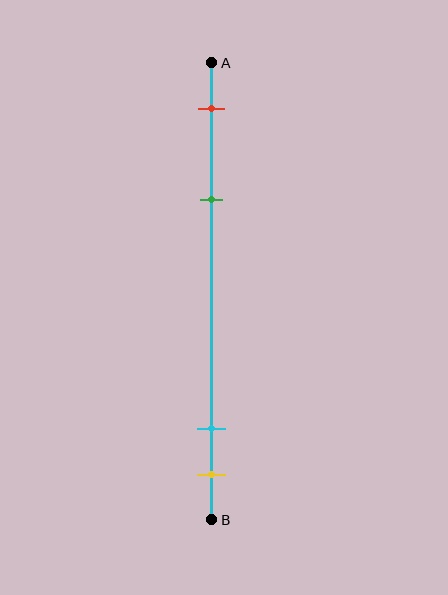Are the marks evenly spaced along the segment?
No, the marks are not evenly spaced.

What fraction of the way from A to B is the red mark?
The red mark is approximately 10% (0.1) of the way from A to B.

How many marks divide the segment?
There are 4 marks dividing the segment.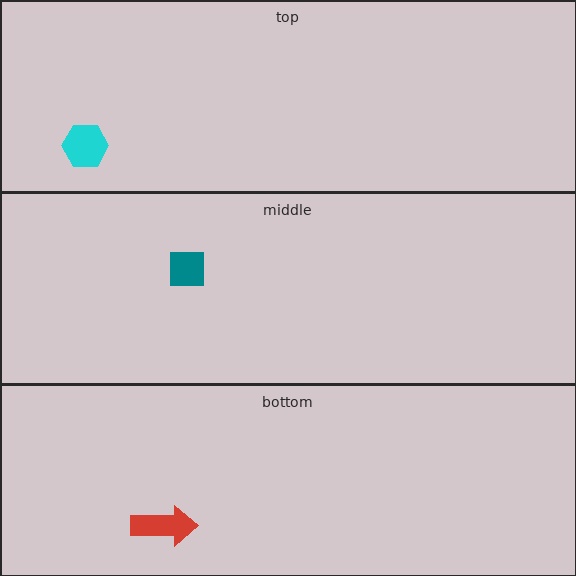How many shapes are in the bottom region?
1.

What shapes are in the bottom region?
The red arrow.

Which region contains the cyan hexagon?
The top region.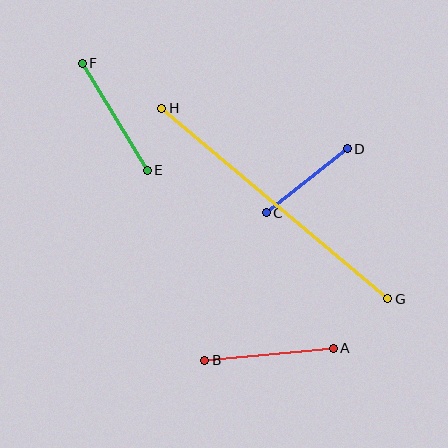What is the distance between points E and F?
The distance is approximately 125 pixels.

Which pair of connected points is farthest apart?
Points G and H are farthest apart.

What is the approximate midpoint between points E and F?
The midpoint is at approximately (115, 117) pixels.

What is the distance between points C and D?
The distance is approximately 103 pixels.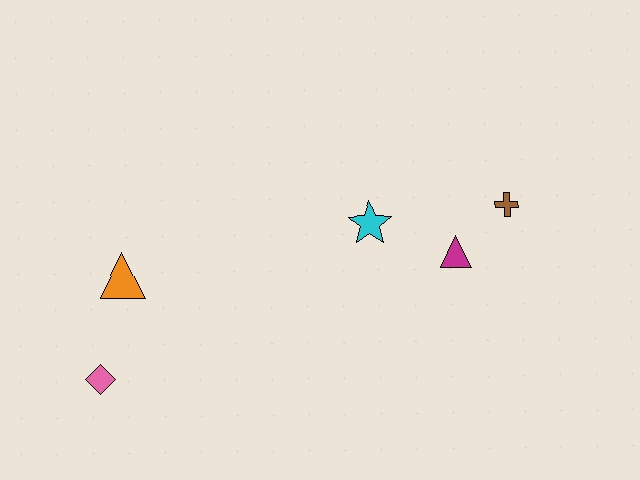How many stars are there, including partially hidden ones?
There is 1 star.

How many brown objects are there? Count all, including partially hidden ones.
There is 1 brown object.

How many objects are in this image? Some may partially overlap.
There are 5 objects.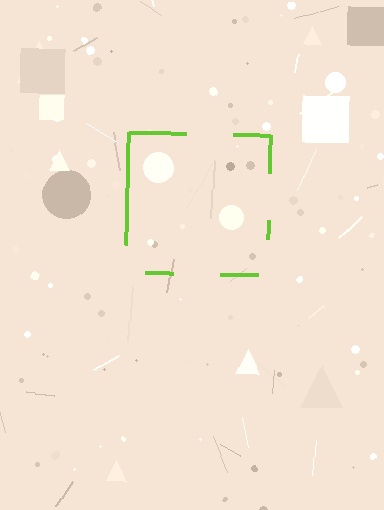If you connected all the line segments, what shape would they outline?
They would outline a square.